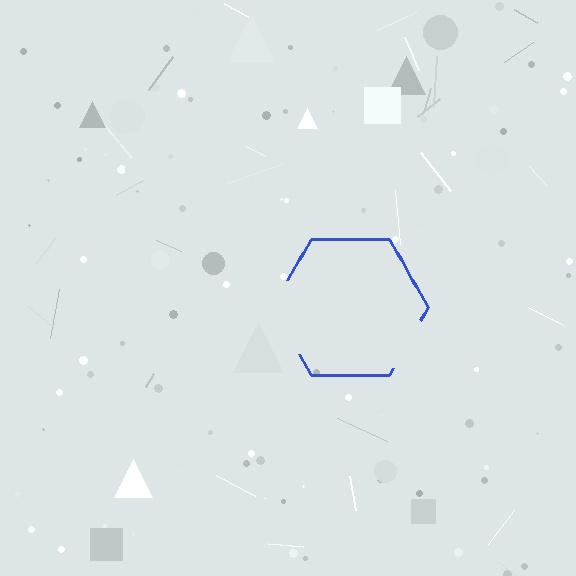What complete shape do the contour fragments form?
The contour fragments form a hexagon.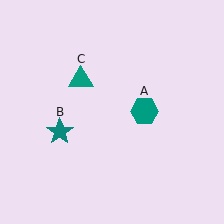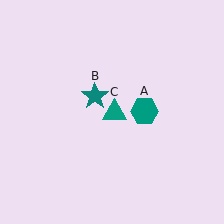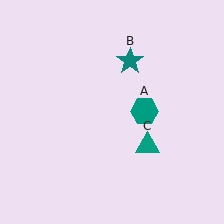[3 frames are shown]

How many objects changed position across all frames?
2 objects changed position: teal star (object B), teal triangle (object C).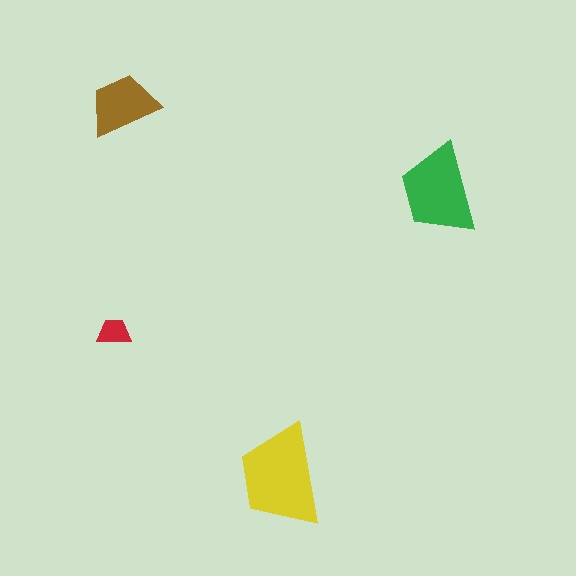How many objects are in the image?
There are 4 objects in the image.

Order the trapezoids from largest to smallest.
the yellow one, the green one, the brown one, the red one.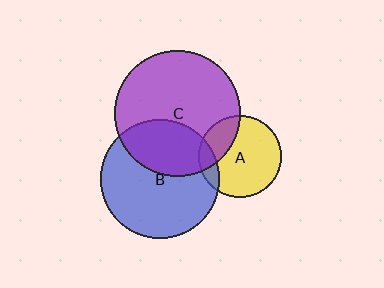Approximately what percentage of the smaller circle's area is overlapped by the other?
Approximately 25%.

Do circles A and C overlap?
Yes.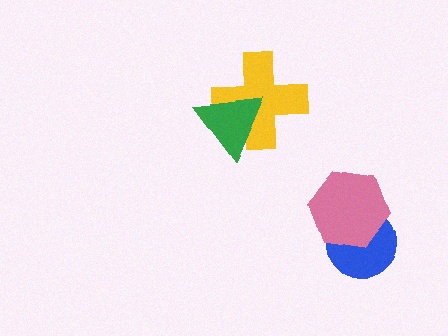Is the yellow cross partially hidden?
Yes, it is partially covered by another shape.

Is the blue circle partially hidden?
Yes, it is partially covered by another shape.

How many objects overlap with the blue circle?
1 object overlaps with the blue circle.